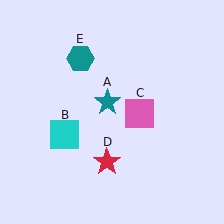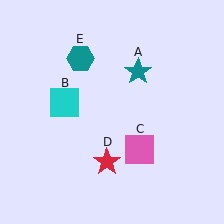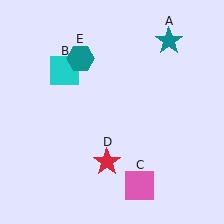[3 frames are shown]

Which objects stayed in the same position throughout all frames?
Red star (object D) and teal hexagon (object E) remained stationary.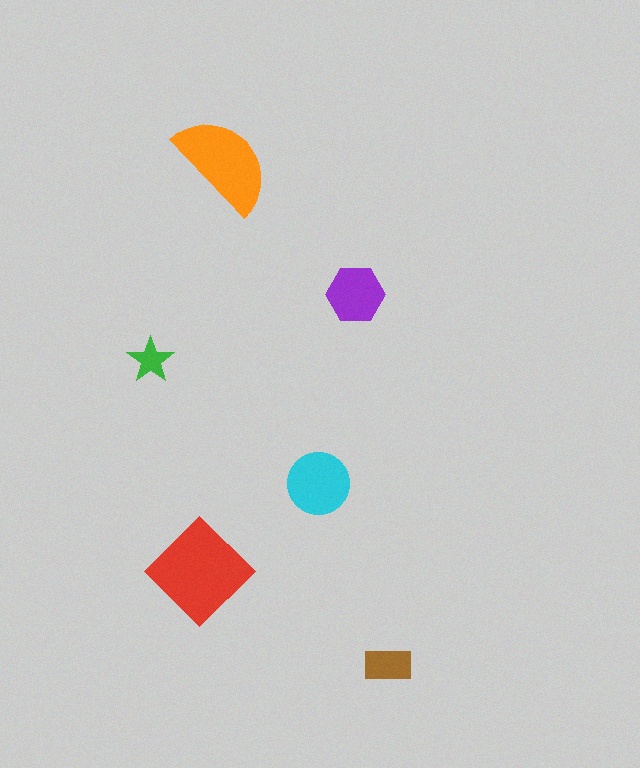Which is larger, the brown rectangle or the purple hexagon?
The purple hexagon.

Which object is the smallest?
The green star.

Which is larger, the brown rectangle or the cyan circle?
The cyan circle.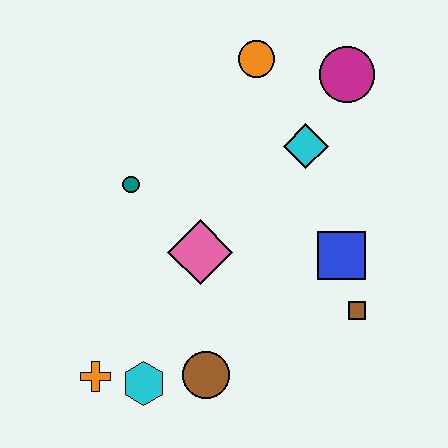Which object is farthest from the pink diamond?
The magenta circle is farthest from the pink diamond.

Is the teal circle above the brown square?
Yes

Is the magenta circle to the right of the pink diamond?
Yes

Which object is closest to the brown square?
The blue square is closest to the brown square.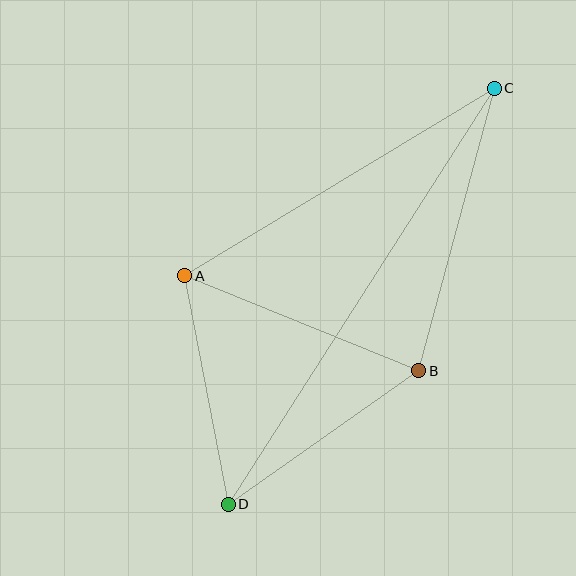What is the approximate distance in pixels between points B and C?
The distance between B and C is approximately 292 pixels.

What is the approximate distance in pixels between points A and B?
The distance between A and B is approximately 252 pixels.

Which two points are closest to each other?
Points A and D are closest to each other.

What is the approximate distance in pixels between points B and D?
The distance between B and D is approximately 233 pixels.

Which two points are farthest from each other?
Points C and D are farthest from each other.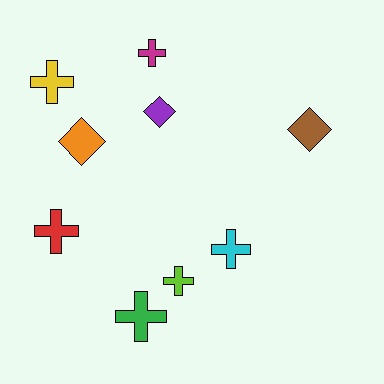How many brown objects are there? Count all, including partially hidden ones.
There is 1 brown object.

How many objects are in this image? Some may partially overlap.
There are 9 objects.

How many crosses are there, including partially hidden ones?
There are 6 crosses.